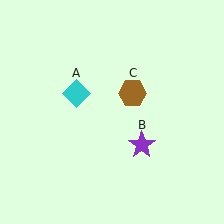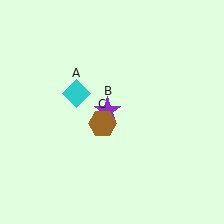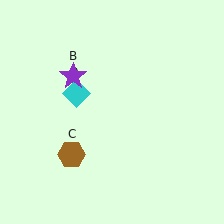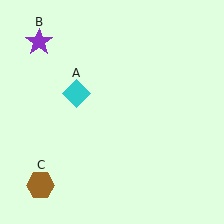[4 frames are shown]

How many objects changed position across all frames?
2 objects changed position: purple star (object B), brown hexagon (object C).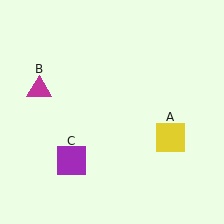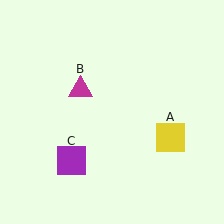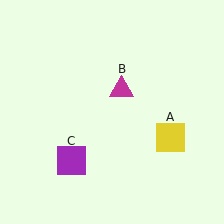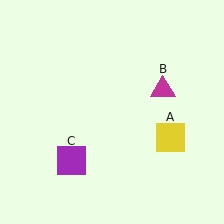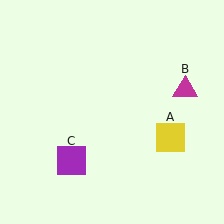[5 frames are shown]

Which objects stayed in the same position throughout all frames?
Yellow square (object A) and purple square (object C) remained stationary.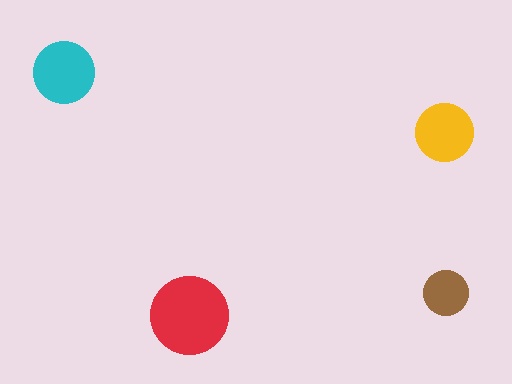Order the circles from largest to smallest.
the red one, the cyan one, the yellow one, the brown one.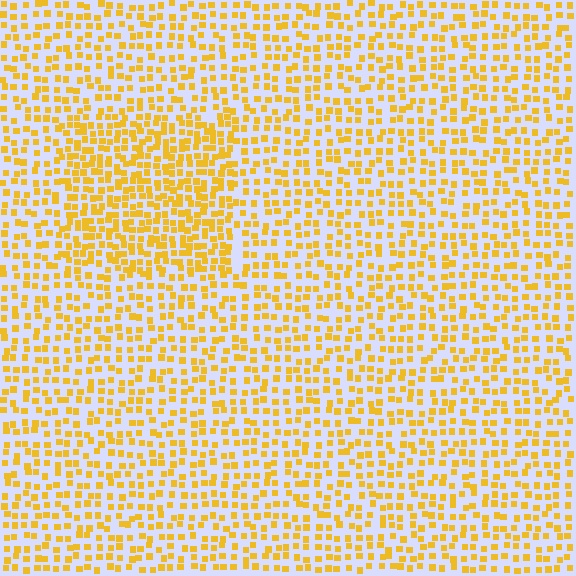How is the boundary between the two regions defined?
The boundary is defined by a change in element density (approximately 1.7x ratio). All elements are the same color, size, and shape.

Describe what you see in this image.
The image contains small yellow elements arranged at two different densities. A rectangle-shaped region is visible where the elements are more densely packed than the surrounding area.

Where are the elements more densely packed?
The elements are more densely packed inside the rectangle boundary.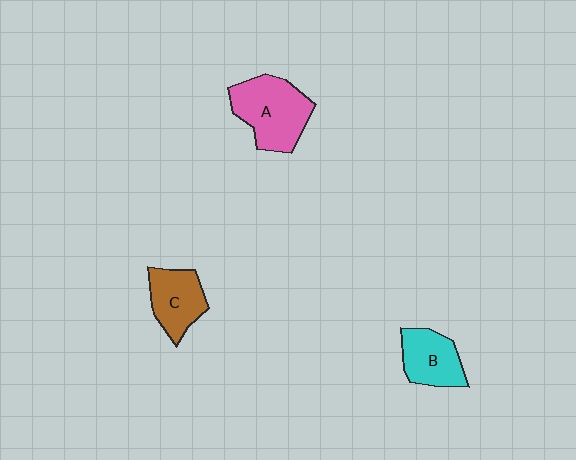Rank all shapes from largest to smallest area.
From largest to smallest: A (pink), C (brown), B (cyan).